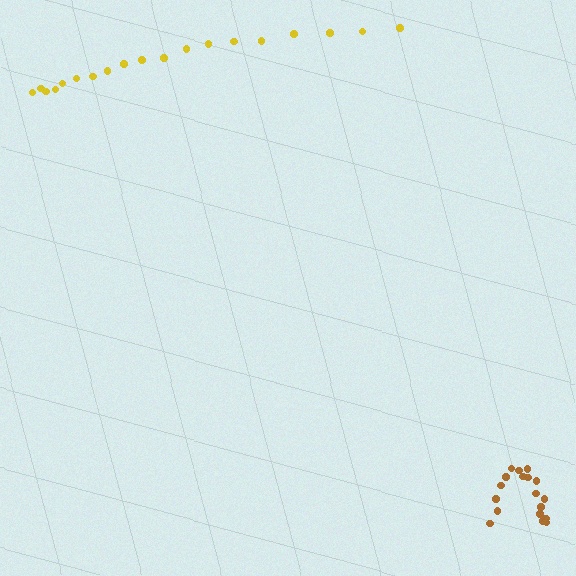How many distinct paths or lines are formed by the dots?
There are 2 distinct paths.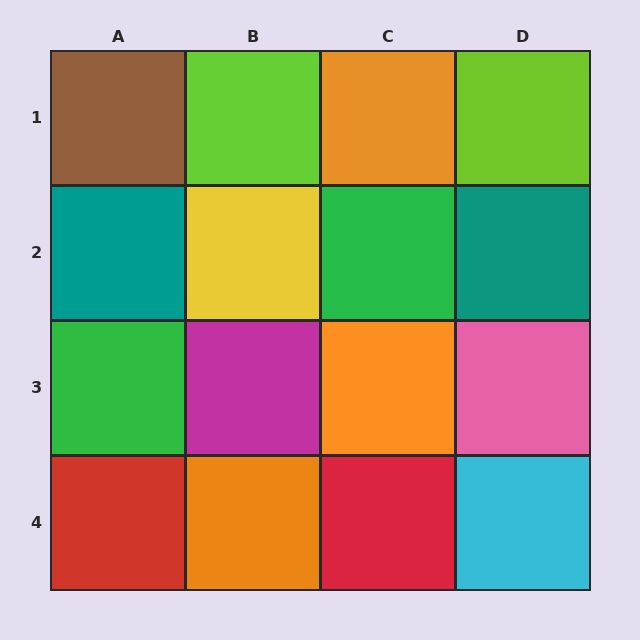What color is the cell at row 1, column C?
Orange.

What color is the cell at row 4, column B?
Orange.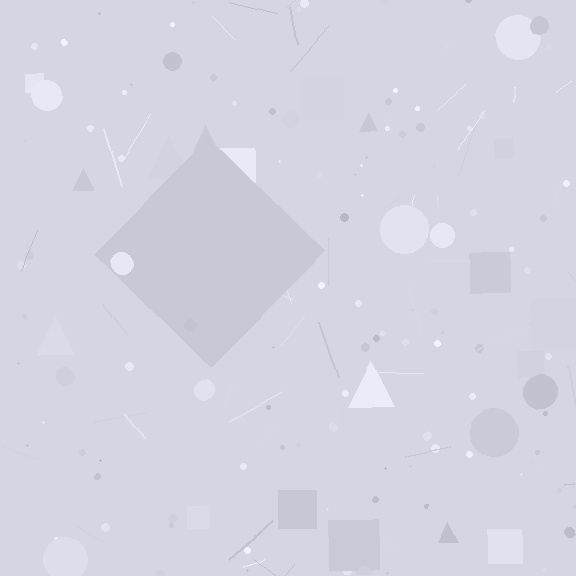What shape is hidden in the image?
A diamond is hidden in the image.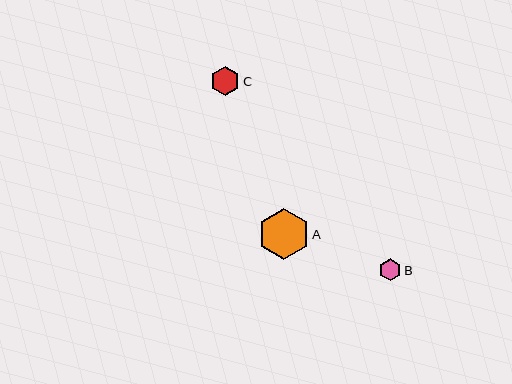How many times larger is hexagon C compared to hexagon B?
Hexagon C is approximately 1.4 times the size of hexagon B.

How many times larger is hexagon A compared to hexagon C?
Hexagon A is approximately 1.7 times the size of hexagon C.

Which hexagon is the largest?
Hexagon A is the largest with a size of approximately 52 pixels.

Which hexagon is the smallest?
Hexagon B is the smallest with a size of approximately 22 pixels.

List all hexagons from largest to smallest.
From largest to smallest: A, C, B.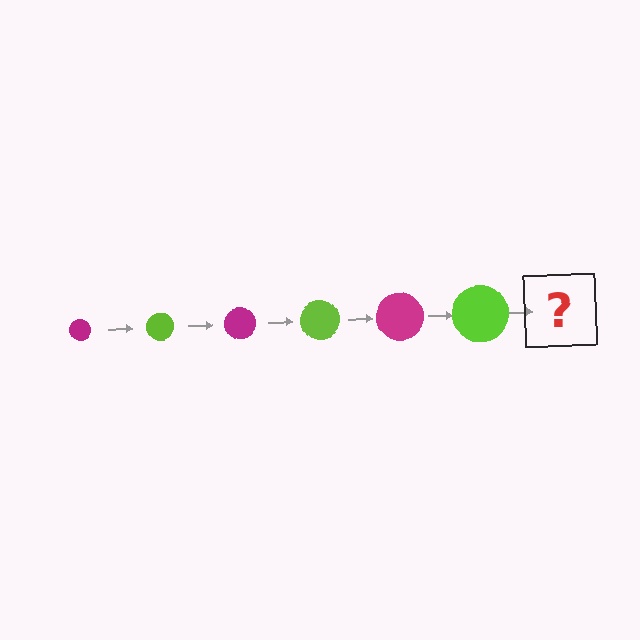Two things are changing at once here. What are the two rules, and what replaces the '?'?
The two rules are that the circle grows larger each step and the color cycles through magenta and lime. The '?' should be a magenta circle, larger than the previous one.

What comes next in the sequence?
The next element should be a magenta circle, larger than the previous one.